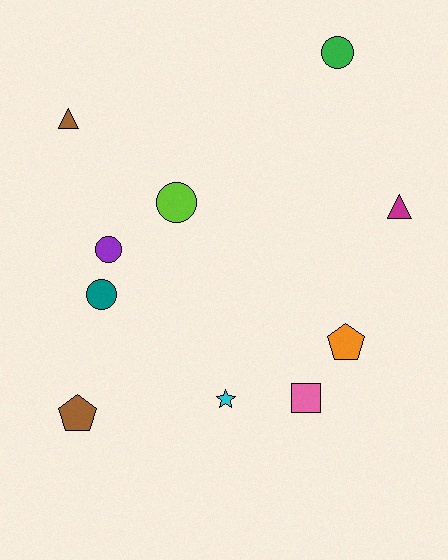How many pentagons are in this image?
There are 2 pentagons.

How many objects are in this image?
There are 10 objects.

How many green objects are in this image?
There is 1 green object.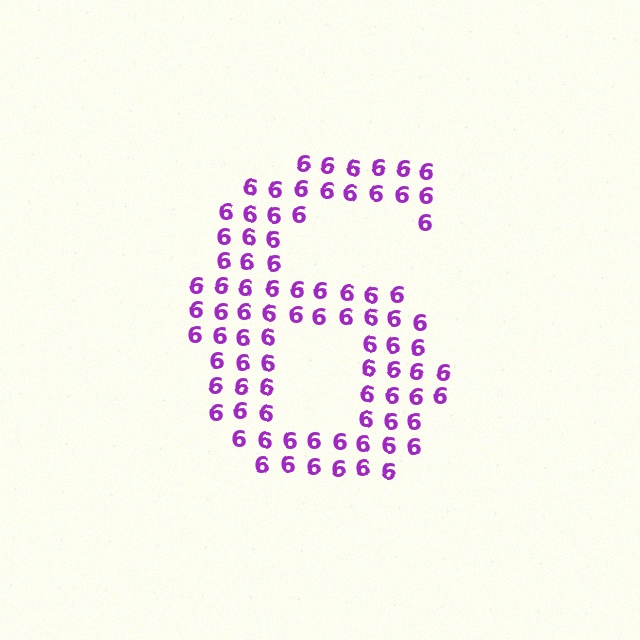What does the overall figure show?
The overall figure shows the digit 6.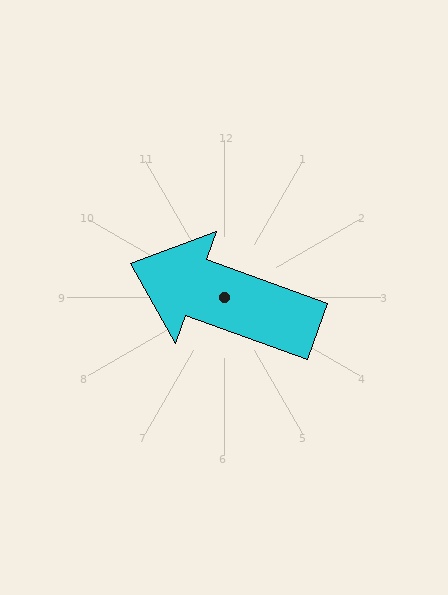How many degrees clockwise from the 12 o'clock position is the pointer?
Approximately 290 degrees.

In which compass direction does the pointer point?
West.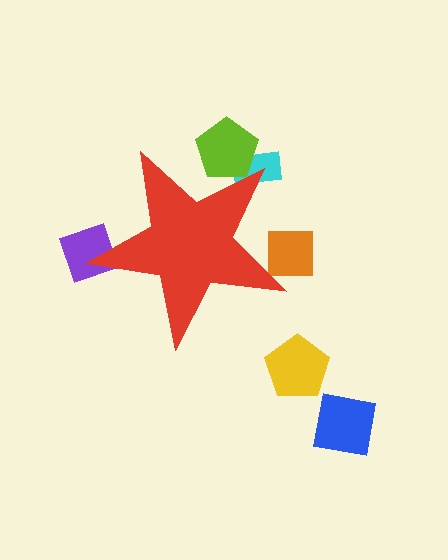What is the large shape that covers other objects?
A red star.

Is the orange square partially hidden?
Yes, the orange square is partially hidden behind the red star.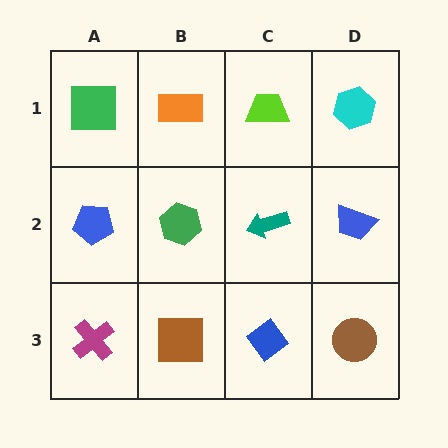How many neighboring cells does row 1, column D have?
2.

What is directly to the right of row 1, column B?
A lime trapezoid.